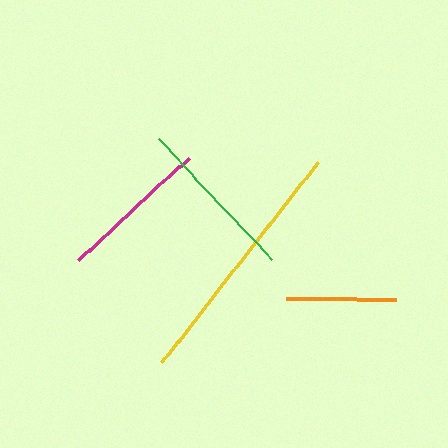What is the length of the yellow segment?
The yellow segment is approximately 254 pixels long.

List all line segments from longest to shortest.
From longest to shortest: yellow, green, magenta, orange.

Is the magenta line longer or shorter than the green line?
The green line is longer than the magenta line.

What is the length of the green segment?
The green segment is approximately 165 pixels long.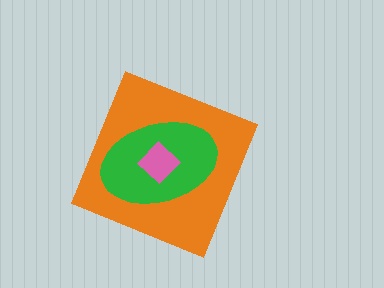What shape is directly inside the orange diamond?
The green ellipse.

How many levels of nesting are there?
3.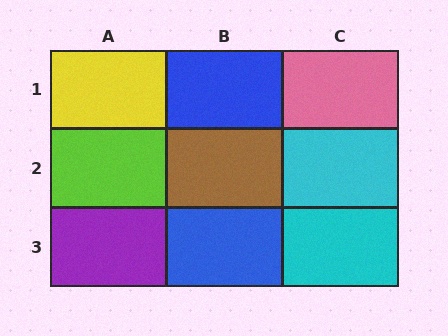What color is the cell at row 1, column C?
Pink.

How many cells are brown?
1 cell is brown.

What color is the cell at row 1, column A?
Yellow.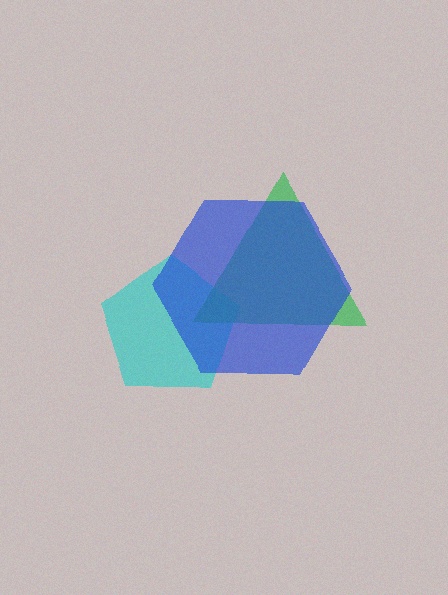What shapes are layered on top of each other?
The layered shapes are: a cyan pentagon, a green triangle, a blue hexagon.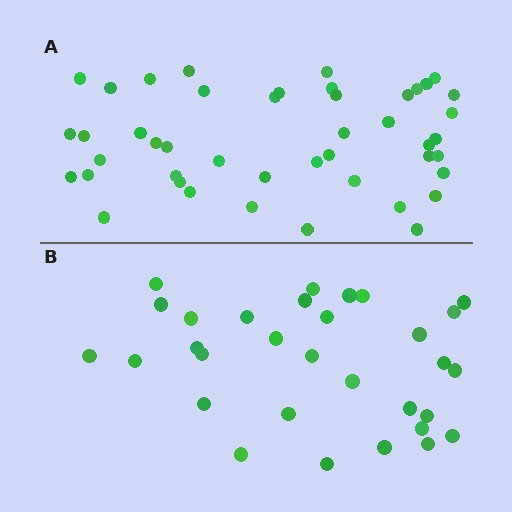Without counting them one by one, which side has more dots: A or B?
Region A (the top region) has more dots.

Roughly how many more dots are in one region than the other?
Region A has approximately 15 more dots than region B.